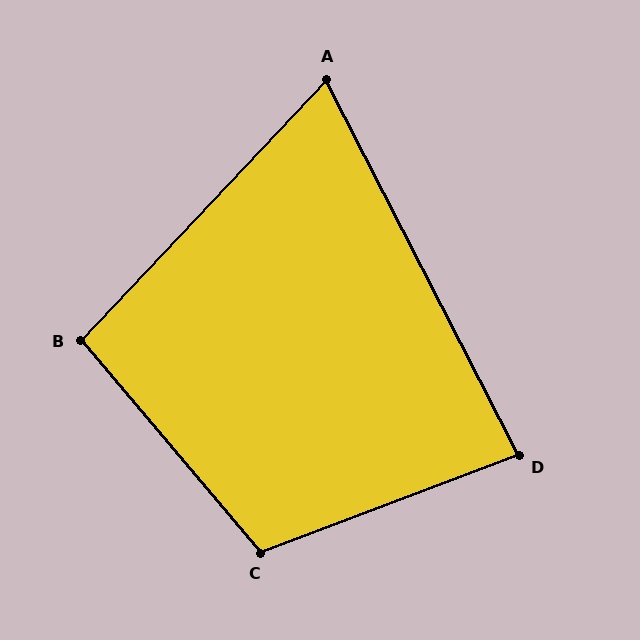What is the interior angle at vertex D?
Approximately 84 degrees (acute).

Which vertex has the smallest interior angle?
A, at approximately 70 degrees.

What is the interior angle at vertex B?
Approximately 96 degrees (obtuse).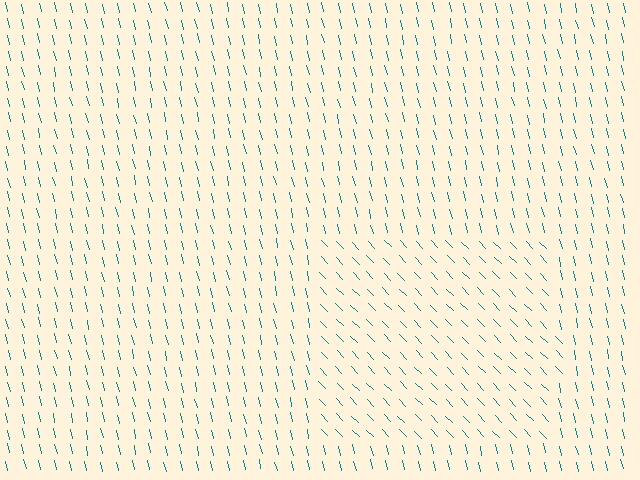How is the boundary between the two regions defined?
The boundary is defined purely by a change in line orientation (approximately 31 degrees difference). All lines are the same color and thickness.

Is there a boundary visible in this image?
Yes, there is a texture boundary formed by a change in line orientation.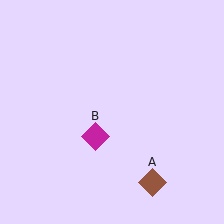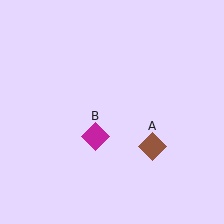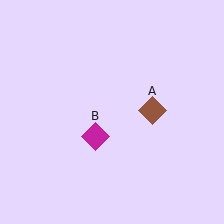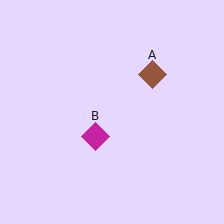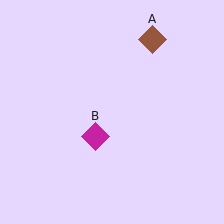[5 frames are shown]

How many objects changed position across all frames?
1 object changed position: brown diamond (object A).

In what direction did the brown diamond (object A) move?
The brown diamond (object A) moved up.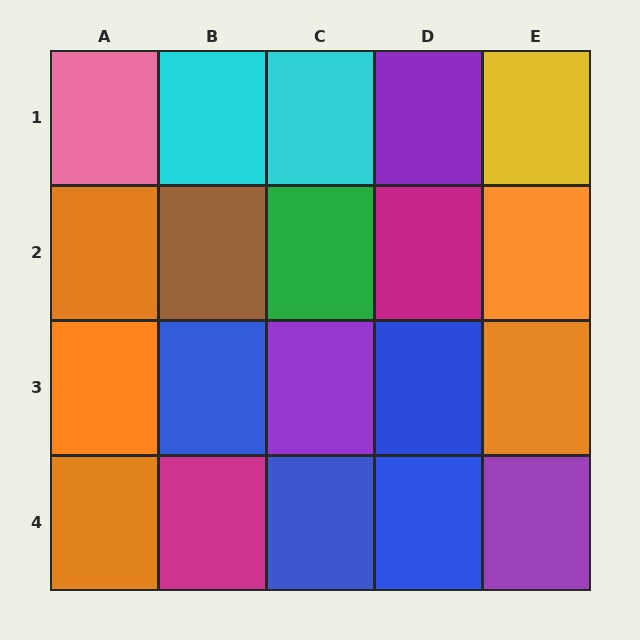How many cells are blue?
4 cells are blue.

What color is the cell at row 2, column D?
Magenta.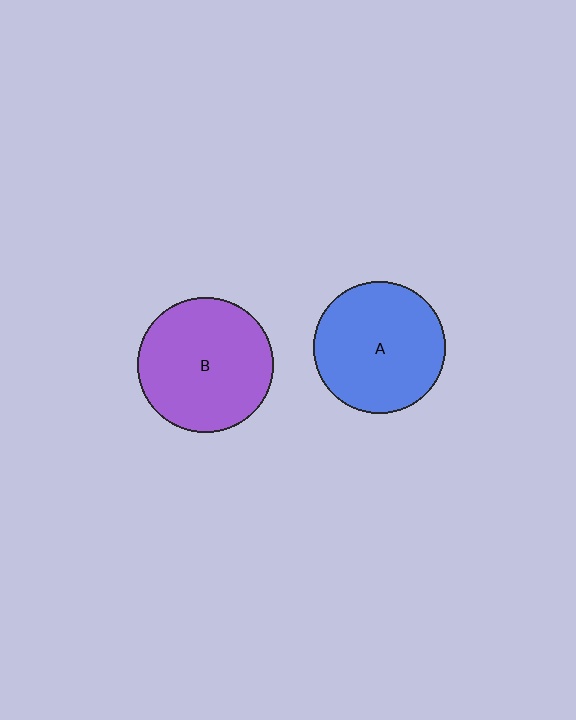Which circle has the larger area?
Circle B (purple).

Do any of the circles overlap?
No, none of the circles overlap.